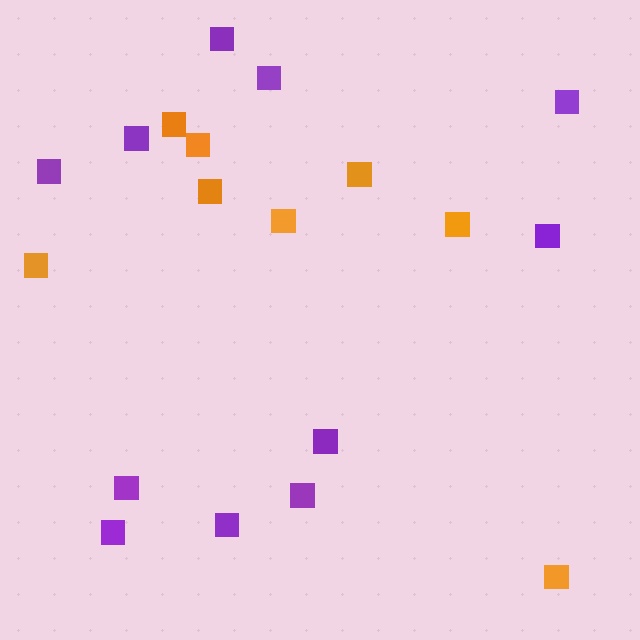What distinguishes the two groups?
There are 2 groups: one group of purple squares (11) and one group of orange squares (8).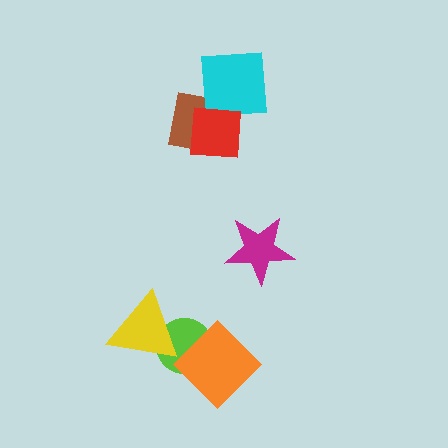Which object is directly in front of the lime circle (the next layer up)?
The yellow triangle is directly in front of the lime circle.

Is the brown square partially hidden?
Yes, it is partially covered by another shape.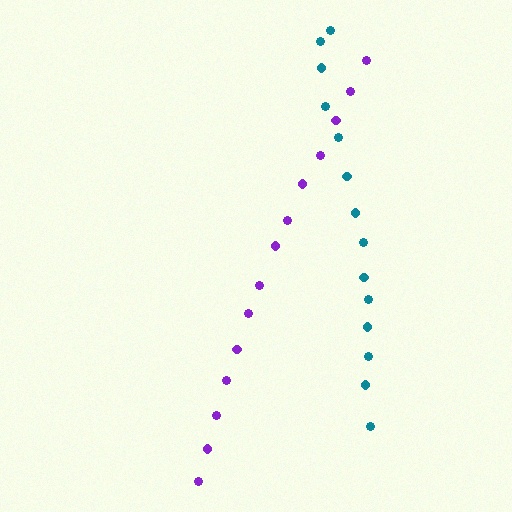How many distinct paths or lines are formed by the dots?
There are 2 distinct paths.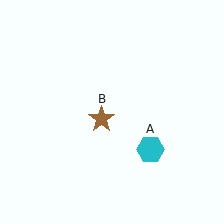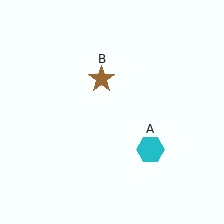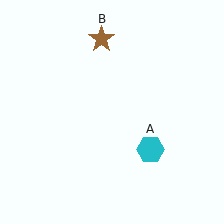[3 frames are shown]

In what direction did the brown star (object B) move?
The brown star (object B) moved up.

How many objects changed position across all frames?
1 object changed position: brown star (object B).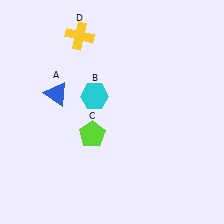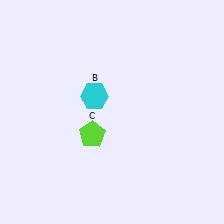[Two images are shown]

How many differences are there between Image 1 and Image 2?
There are 2 differences between the two images.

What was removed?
The blue triangle (A), the yellow cross (D) were removed in Image 2.